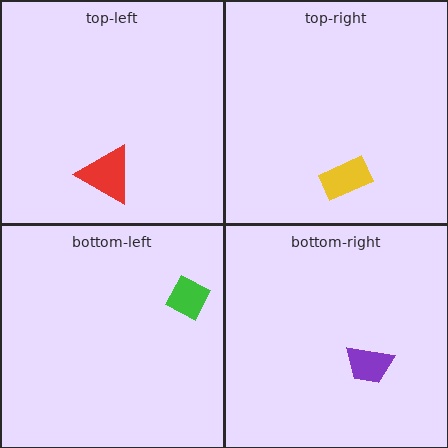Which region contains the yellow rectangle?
The top-right region.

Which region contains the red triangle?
The top-left region.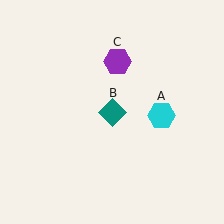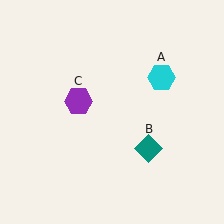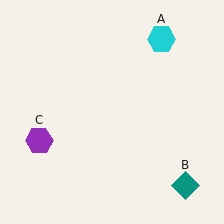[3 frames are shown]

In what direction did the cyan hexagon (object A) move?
The cyan hexagon (object A) moved up.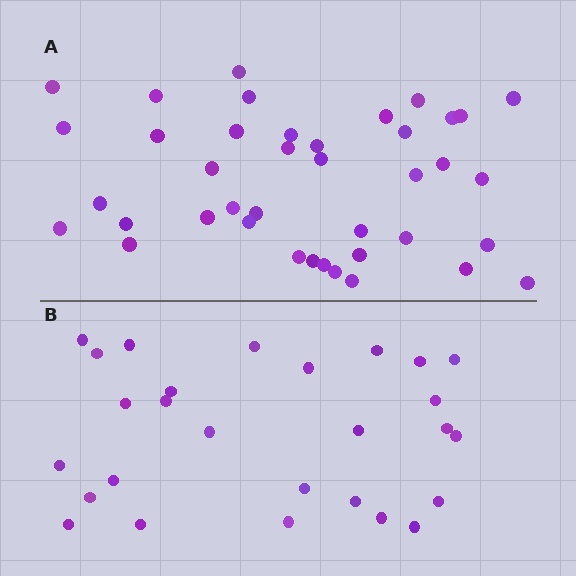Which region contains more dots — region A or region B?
Region A (the top region) has more dots.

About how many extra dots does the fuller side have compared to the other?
Region A has approximately 15 more dots than region B.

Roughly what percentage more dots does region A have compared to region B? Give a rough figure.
About 50% more.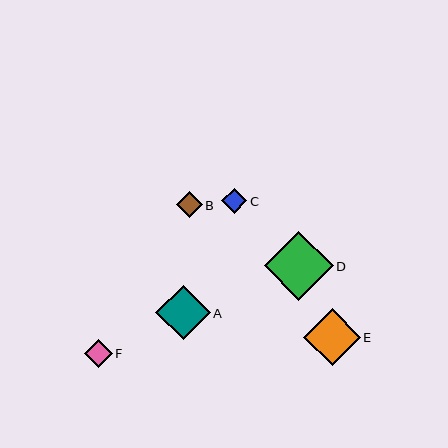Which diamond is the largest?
Diamond D is the largest with a size of approximately 69 pixels.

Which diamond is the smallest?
Diamond C is the smallest with a size of approximately 25 pixels.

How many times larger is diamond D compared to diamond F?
Diamond D is approximately 2.5 times the size of diamond F.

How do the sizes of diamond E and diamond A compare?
Diamond E and diamond A are approximately the same size.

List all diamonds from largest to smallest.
From largest to smallest: D, E, A, F, B, C.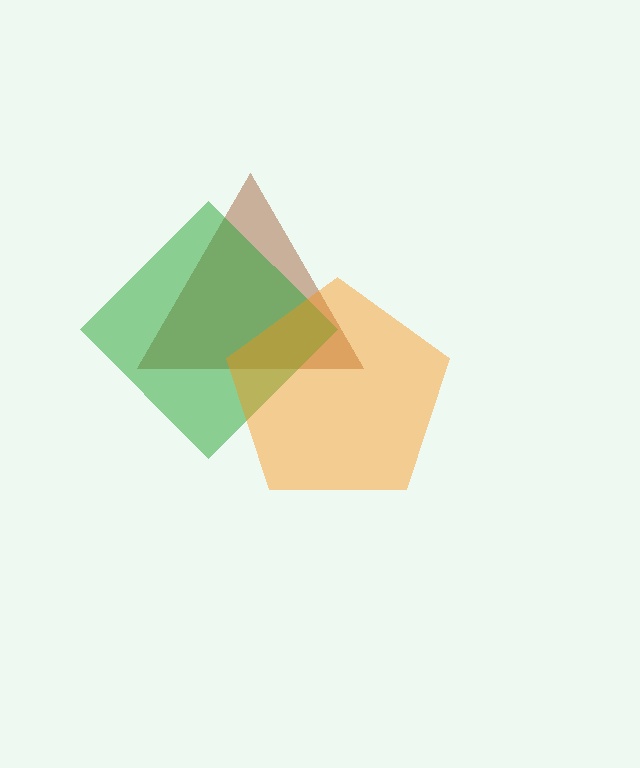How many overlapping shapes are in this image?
There are 3 overlapping shapes in the image.